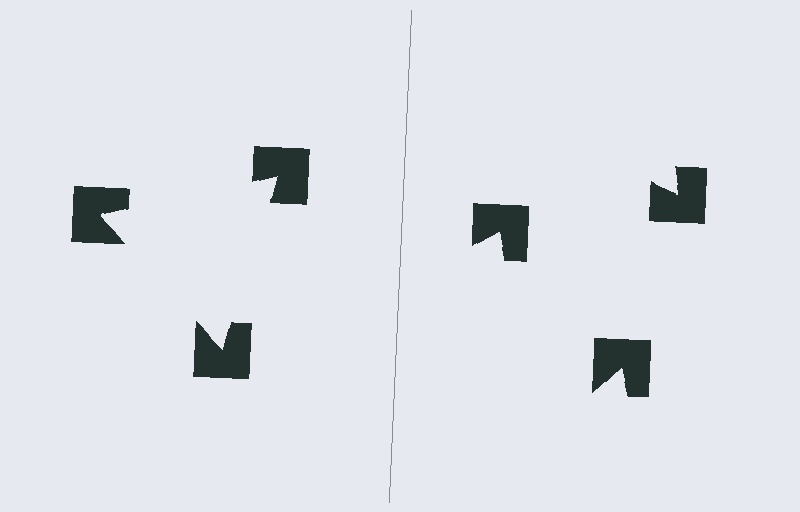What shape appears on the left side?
An illusory triangle.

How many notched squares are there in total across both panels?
6 — 3 on each side.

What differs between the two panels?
The notched squares are positioned identically on both sides; only the wedge orientations differ. On the left they align to a triangle; on the right they are misaligned.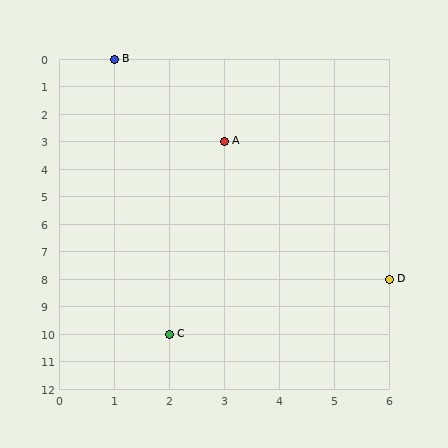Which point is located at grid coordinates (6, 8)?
Point D is at (6, 8).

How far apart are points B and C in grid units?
Points B and C are 1 column and 10 rows apart (about 10.0 grid units diagonally).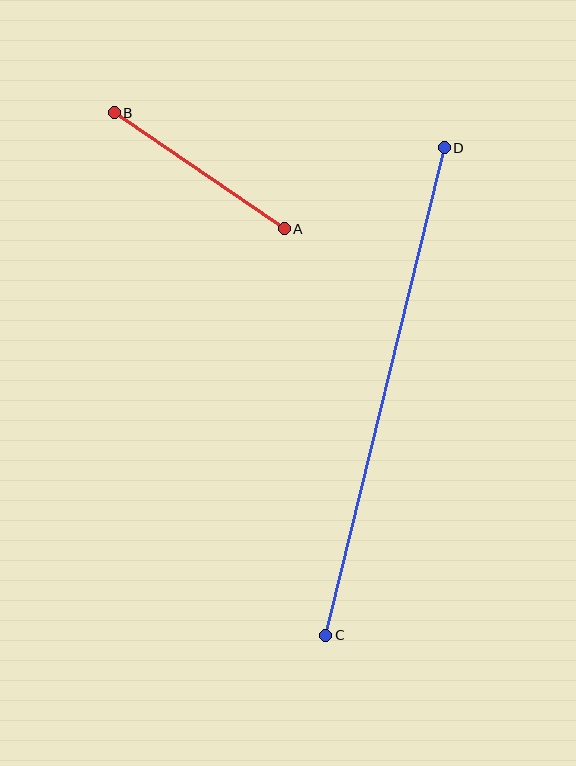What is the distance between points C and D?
The distance is approximately 502 pixels.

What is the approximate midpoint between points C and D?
The midpoint is at approximately (385, 391) pixels.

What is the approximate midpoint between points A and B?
The midpoint is at approximately (199, 171) pixels.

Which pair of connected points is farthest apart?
Points C and D are farthest apart.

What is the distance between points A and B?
The distance is approximately 206 pixels.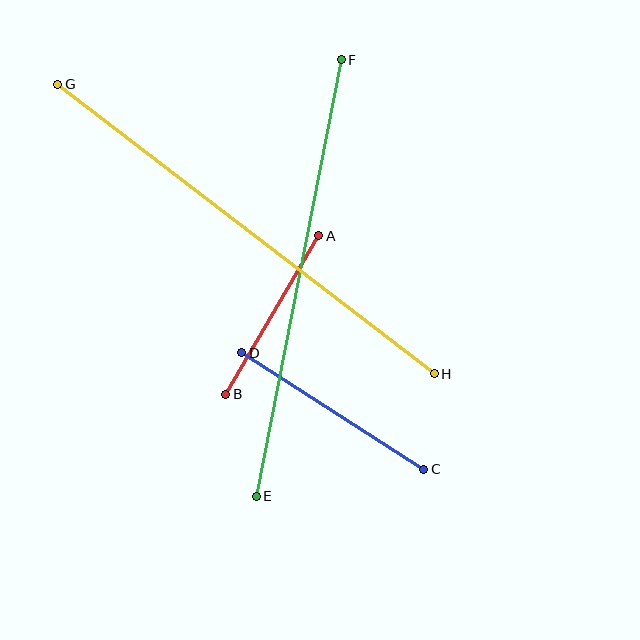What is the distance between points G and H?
The distance is approximately 475 pixels.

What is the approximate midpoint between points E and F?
The midpoint is at approximately (299, 278) pixels.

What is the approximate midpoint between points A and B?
The midpoint is at approximately (272, 315) pixels.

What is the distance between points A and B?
The distance is approximately 184 pixels.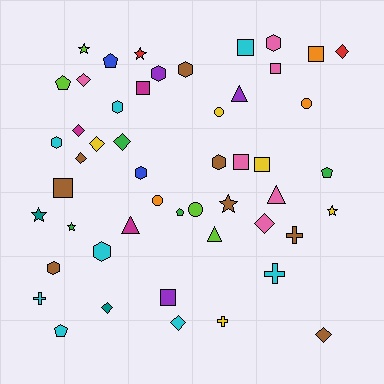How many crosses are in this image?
There are 4 crosses.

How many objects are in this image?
There are 50 objects.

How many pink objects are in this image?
There are 6 pink objects.